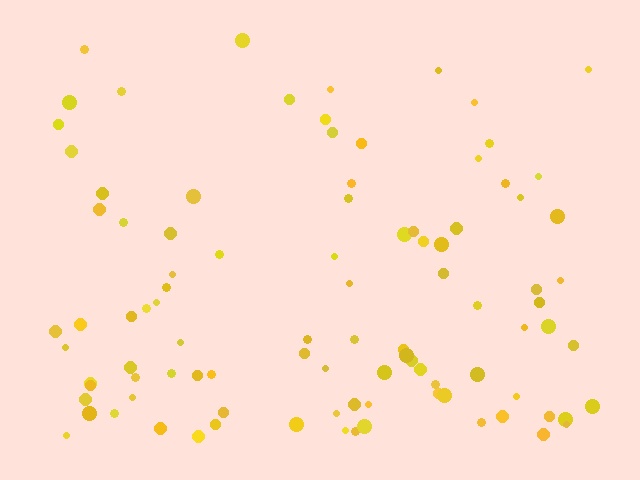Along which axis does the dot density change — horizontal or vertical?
Vertical.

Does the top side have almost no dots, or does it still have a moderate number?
Still a moderate number, just noticeably fewer than the bottom.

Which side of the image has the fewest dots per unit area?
The top.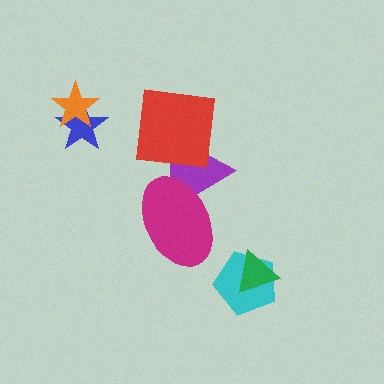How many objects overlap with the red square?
1 object overlaps with the red square.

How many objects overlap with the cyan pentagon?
1 object overlaps with the cyan pentagon.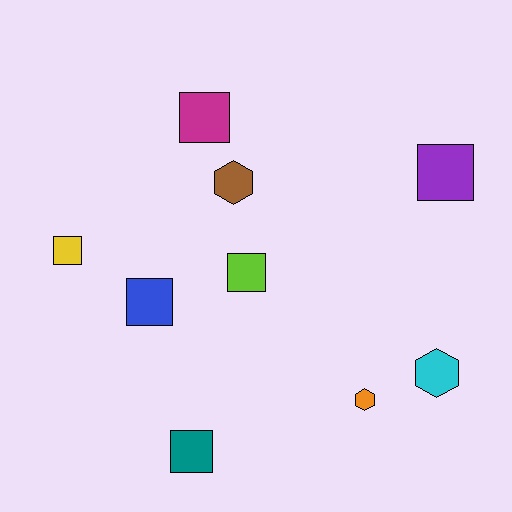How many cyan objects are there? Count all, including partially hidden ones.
There is 1 cyan object.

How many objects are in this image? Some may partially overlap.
There are 9 objects.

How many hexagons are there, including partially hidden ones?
There are 3 hexagons.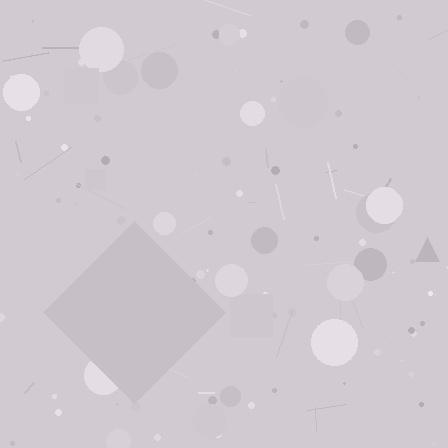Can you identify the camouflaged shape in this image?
The camouflaged shape is a diamond.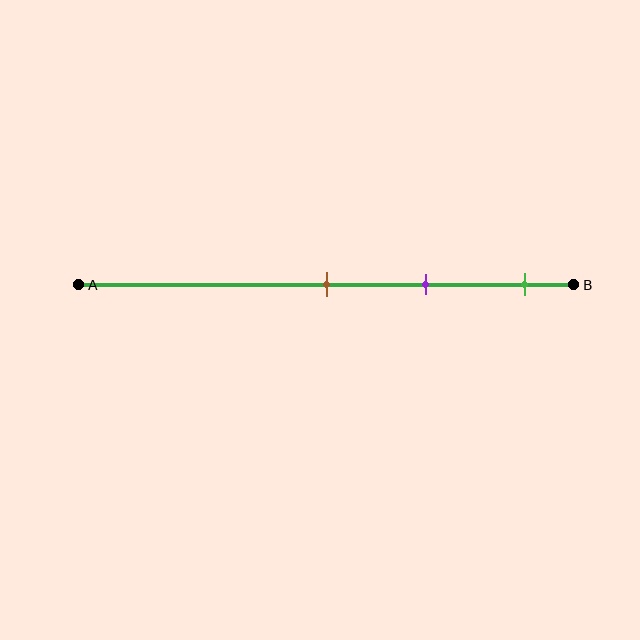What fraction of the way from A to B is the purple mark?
The purple mark is approximately 70% (0.7) of the way from A to B.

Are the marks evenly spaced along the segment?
Yes, the marks are approximately evenly spaced.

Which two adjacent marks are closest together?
The brown and purple marks are the closest adjacent pair.